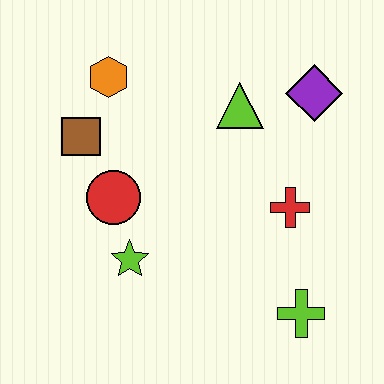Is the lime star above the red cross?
No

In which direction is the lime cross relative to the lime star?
The lime cross is to the right of the lime star.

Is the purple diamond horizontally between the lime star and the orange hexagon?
No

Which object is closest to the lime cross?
The red cross is closest to the lime cross.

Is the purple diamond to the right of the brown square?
Yes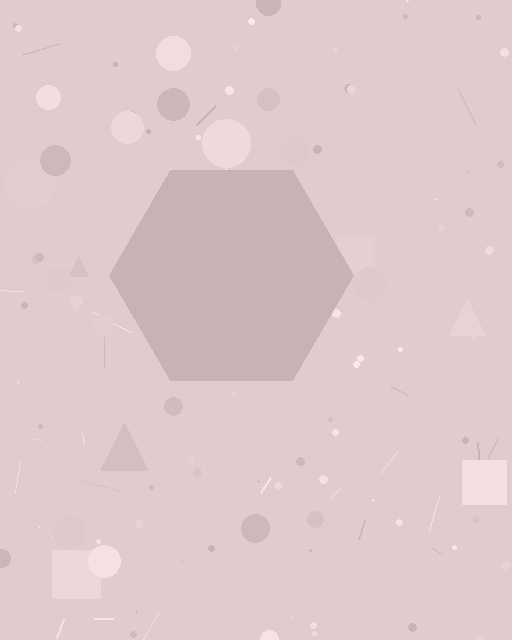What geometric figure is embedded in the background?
A hexagon is embedded in the background.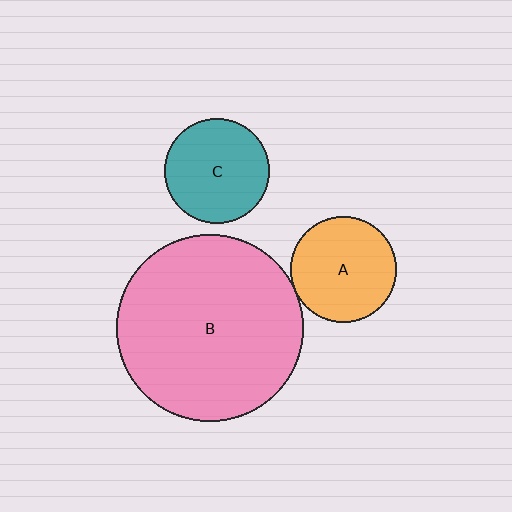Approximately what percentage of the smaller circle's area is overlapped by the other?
Approximately 5%.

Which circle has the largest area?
Circle B (pink).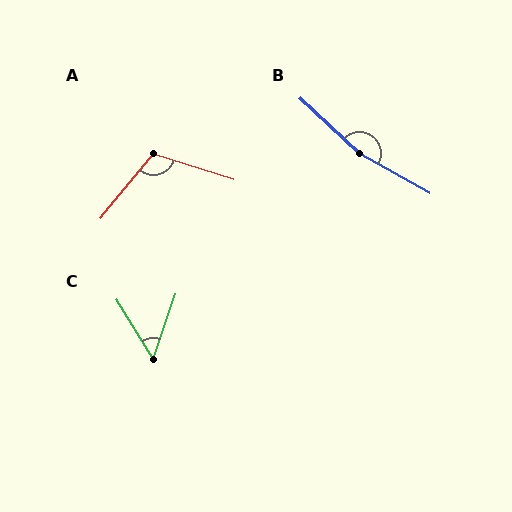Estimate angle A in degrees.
Approximately 112 degrees.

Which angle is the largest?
B, at approximately 167 degrees.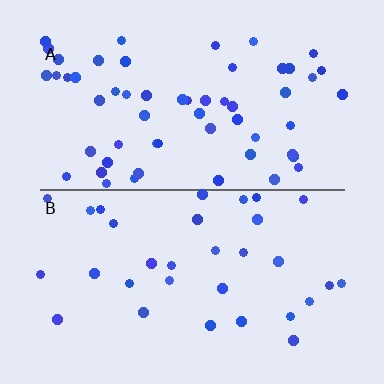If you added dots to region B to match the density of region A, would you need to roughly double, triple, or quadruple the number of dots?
Approximately double.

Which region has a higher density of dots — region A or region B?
A (the top).